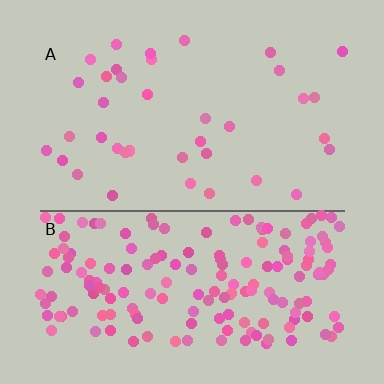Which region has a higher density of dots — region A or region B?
B (the bottom).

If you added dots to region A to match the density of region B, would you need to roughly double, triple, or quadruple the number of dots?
Approximately quadruple.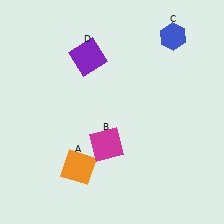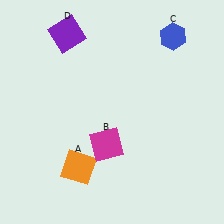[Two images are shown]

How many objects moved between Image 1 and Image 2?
1 object moved between the two images.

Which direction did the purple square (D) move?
The purple square (D) moved up.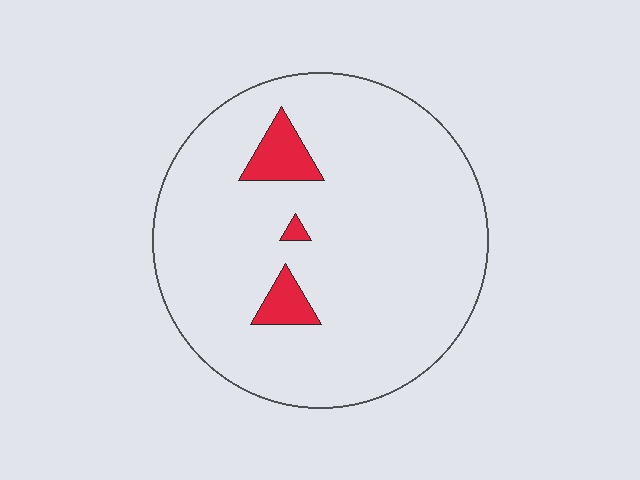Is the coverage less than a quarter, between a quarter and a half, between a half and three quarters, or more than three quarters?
Less than a quarter.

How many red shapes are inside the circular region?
3.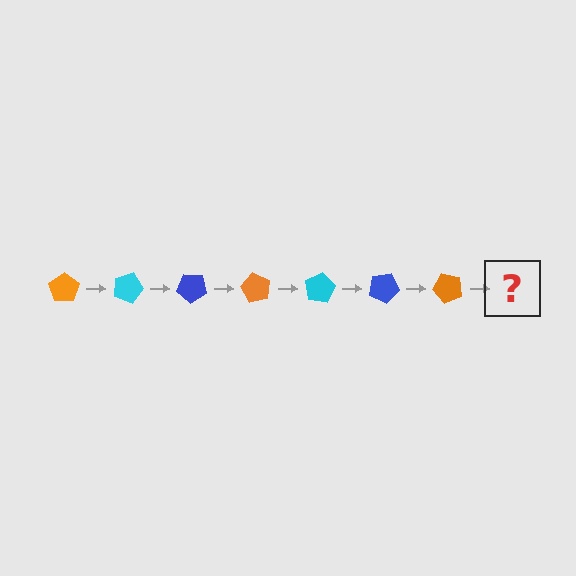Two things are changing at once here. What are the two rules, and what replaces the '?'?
The two rules are that it rotates 20 degrees each step and the color cycles through orange, cyan, and blue. The '?' should be a cyan pentagon, rotated 140 degrees from the start.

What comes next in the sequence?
The next element should be a cyan pentagon, rotated 140 degrees from the start.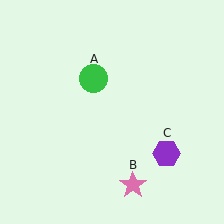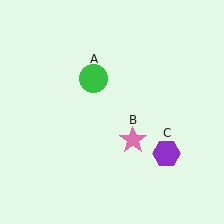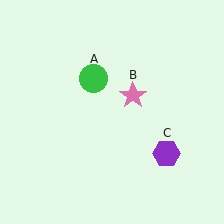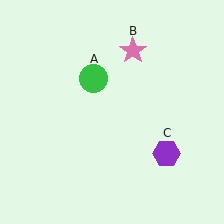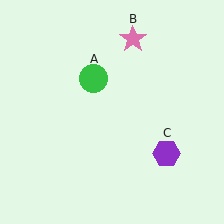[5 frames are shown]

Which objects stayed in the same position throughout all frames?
Green circle (object A) and purple hexagon (object C) remained stationary.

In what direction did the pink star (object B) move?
The pink star (object B) moved up.